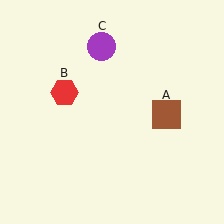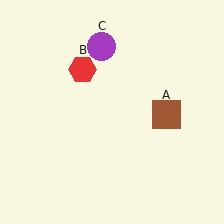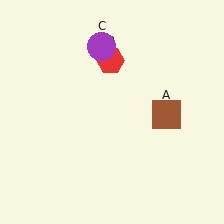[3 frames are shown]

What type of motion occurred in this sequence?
The red hexagon (object B) rotated clockwise around the center of the scene.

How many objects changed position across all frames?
1 object changed position: red hexagon (object B).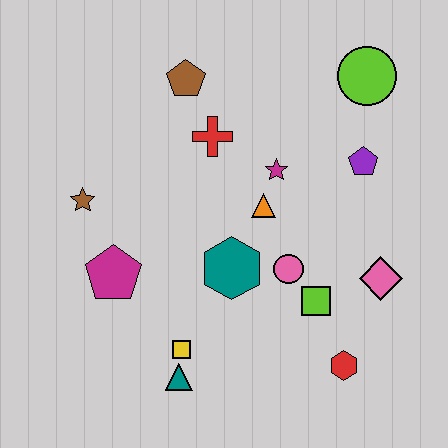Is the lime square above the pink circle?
No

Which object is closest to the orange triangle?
The magenta star is closest to the orange triangle.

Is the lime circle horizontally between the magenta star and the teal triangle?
No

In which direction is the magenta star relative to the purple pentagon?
The magenta star is to the left of the purple pentagon.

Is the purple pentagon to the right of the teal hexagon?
Yes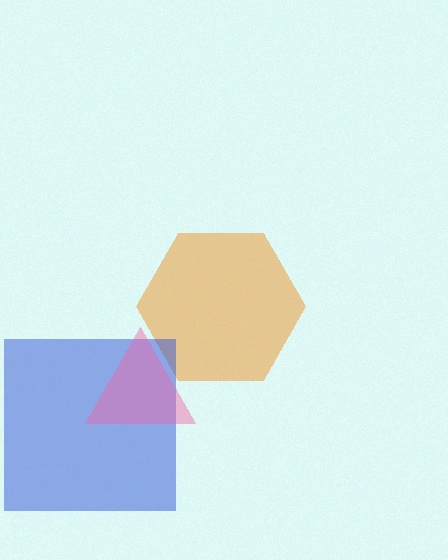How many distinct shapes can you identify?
There are 3 distinct shapes: an orange hexagon, a blue square, a pink triangle.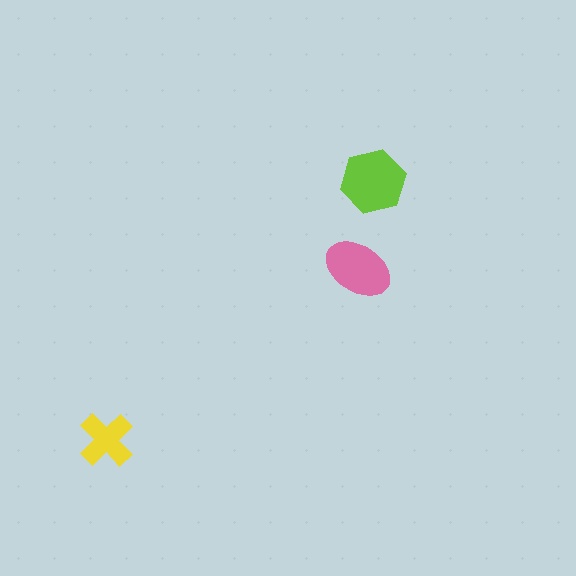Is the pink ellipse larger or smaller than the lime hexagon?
Smaller.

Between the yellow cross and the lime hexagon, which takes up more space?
The lime hexagon.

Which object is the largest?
The lime hexagon.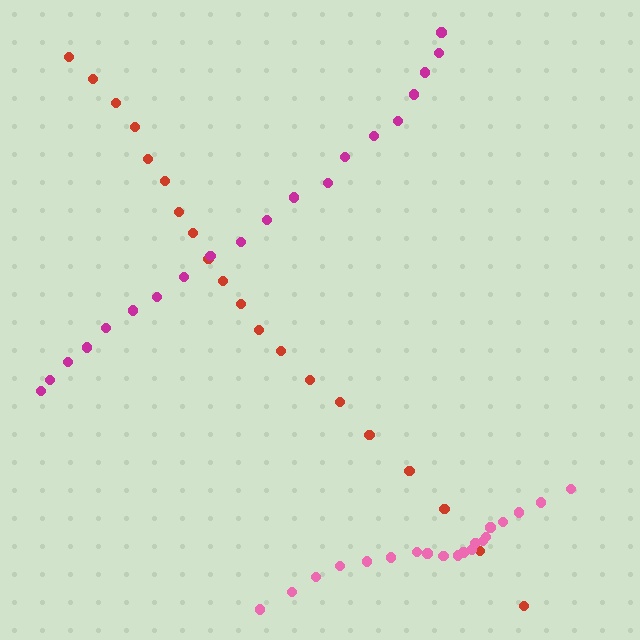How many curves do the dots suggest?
There are 3 distinct paths.